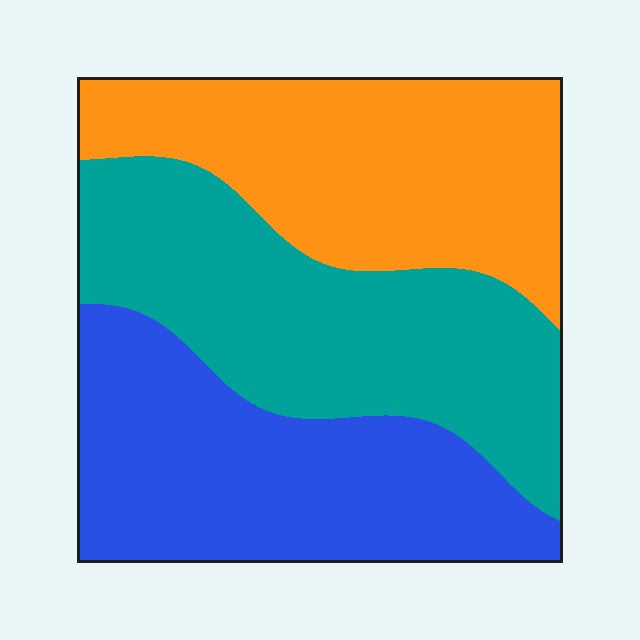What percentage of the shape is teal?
Teal takes up between a third and a half of the shape.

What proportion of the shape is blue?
Blue takes up about one third (1/3) of the shape.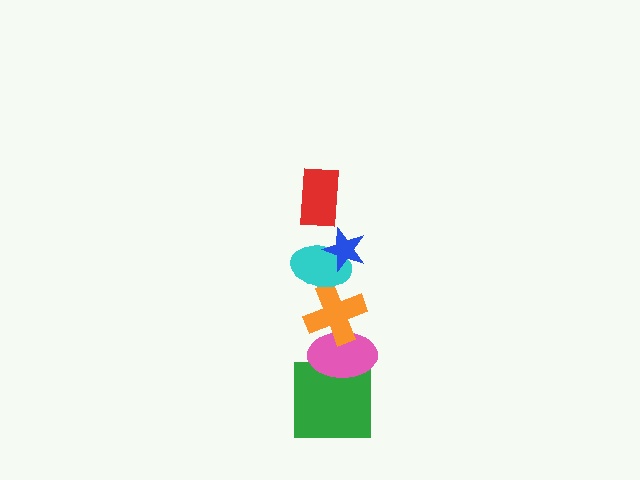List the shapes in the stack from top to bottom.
From top to bottom: the red rectangle, the blue star, the cyan ellipse, the orange cross, the pink ellipse, the green square.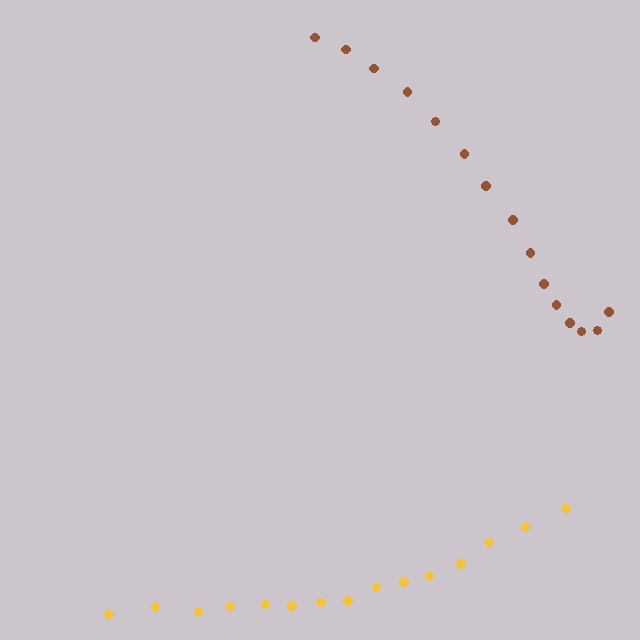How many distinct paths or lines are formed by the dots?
There are 2 distinct paths.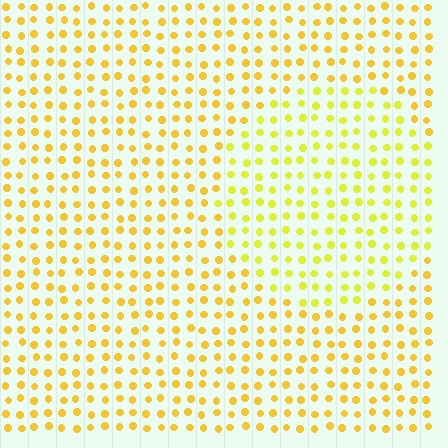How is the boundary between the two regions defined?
The boundary is defined purely by a slight shift in hue (about 20 degrees). Spacing, size, and orientation are identical on both sides.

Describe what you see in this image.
The image is filled with small yellow elements in a uniform arrangement. A circle-shaped region is visible where the elements are tinted to a slightly different hue, forming a subtle color boundary.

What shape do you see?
I see a circle.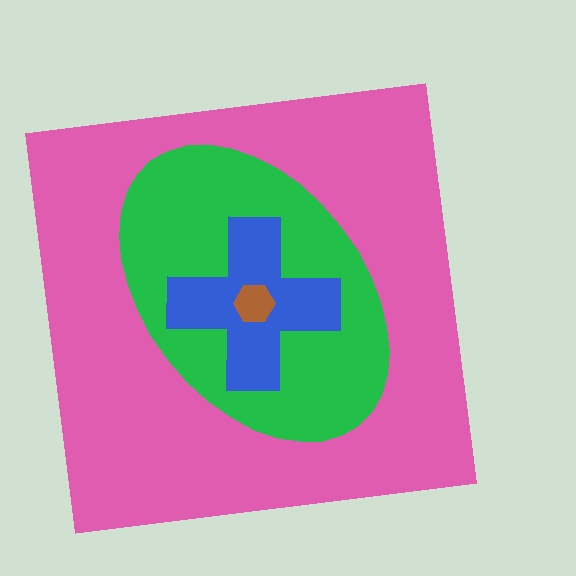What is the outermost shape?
The pink square.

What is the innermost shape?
The brown hexagon.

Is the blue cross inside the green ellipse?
Yes.